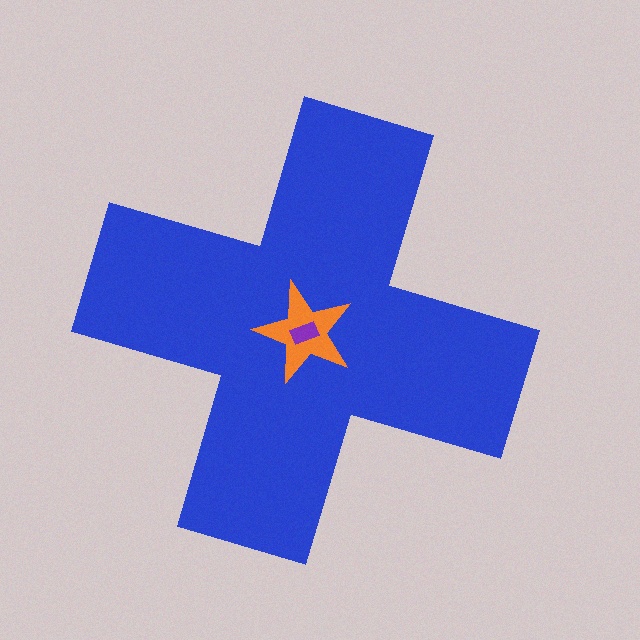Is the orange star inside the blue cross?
Yes.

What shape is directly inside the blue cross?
The orange star.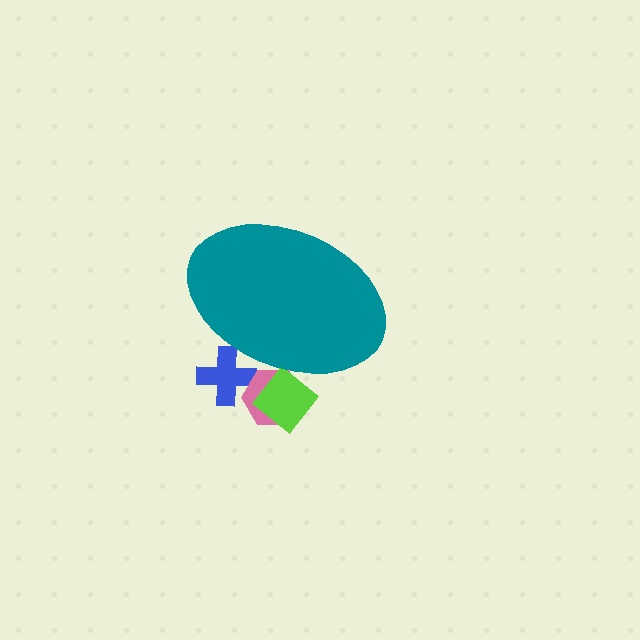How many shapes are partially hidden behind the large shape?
3 shapes are partially hidden.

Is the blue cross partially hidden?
Yes, the blue cross is partially hidden behind the teal ellipse.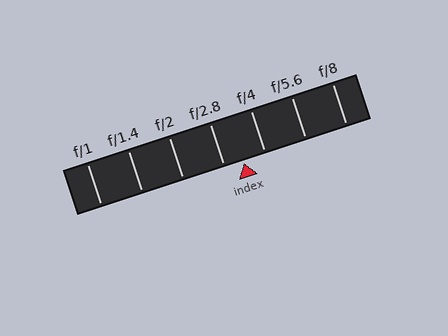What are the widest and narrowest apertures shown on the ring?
The widest aperture shown is f/1 and the narrowest is f/8.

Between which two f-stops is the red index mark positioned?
The index mark is between f/2.8 and f/4.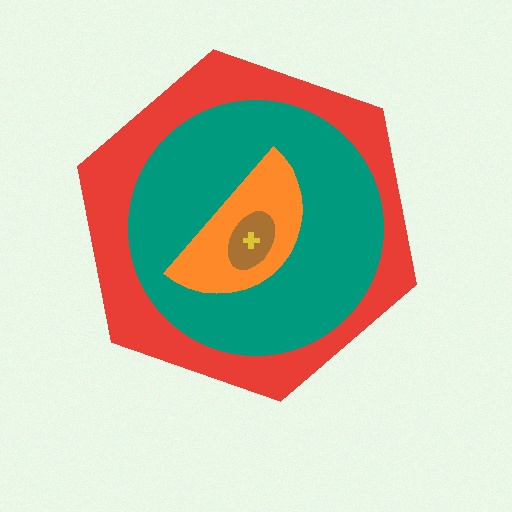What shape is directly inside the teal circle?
The orange semicircle.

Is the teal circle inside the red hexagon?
Yes.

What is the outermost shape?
The red hexagon.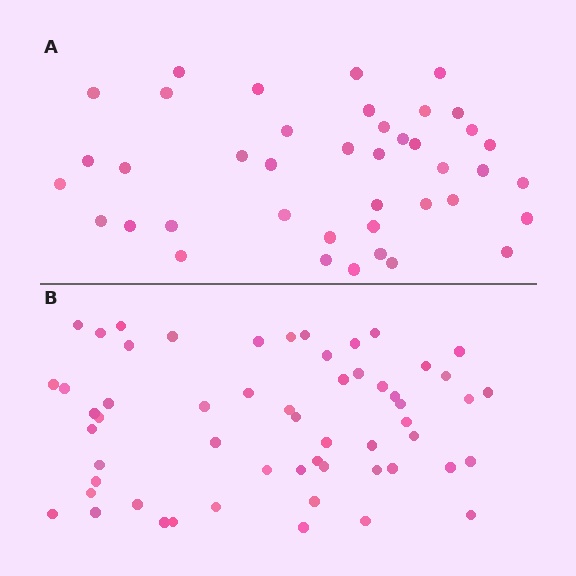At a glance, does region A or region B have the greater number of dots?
Region B (the bottom region) has more dots.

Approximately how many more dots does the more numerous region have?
Region B has approximately 15 more dots than region A.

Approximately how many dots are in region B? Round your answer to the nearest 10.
About 60 dots. (The exact count is 57, which rounds to 60.)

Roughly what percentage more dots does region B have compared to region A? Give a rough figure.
About 40% more.